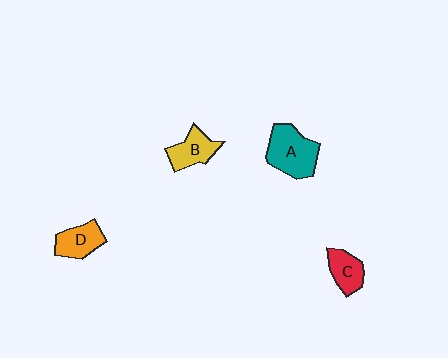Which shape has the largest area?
Shape A (teal).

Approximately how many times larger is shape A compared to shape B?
Approximately 1.5 times.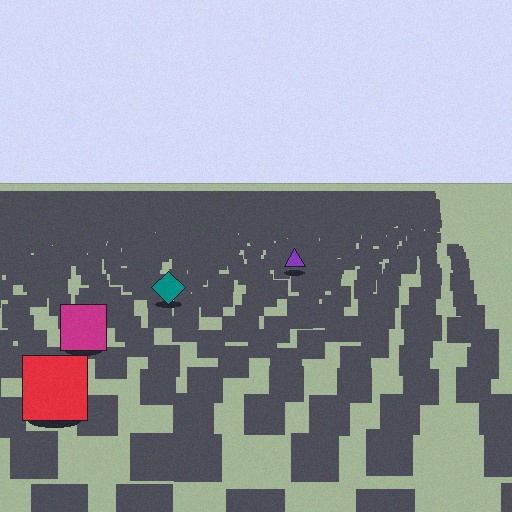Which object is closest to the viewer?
The red square is closest. The texture marks near it are larger and more spread out.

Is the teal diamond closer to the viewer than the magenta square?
No. The magenta square is closer — you can tell from the texture gradient: the ground texture is coarser near it.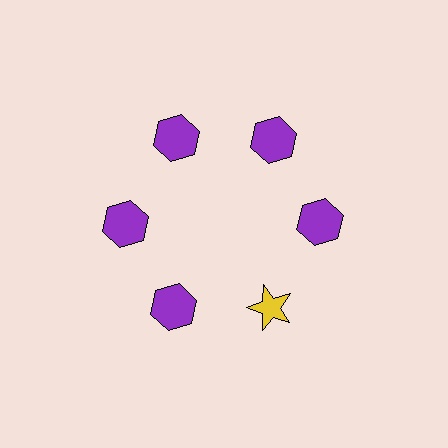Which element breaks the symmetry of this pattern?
The yellow star at roughly the 5 o'clock position breaks the symmetry. All other shapes are purple hexagons.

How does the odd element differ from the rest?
It differs in both color (yellow instead of purple) and shape (star instead of hexagon).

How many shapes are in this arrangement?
There are 6 shapes arranged in a ring pattern.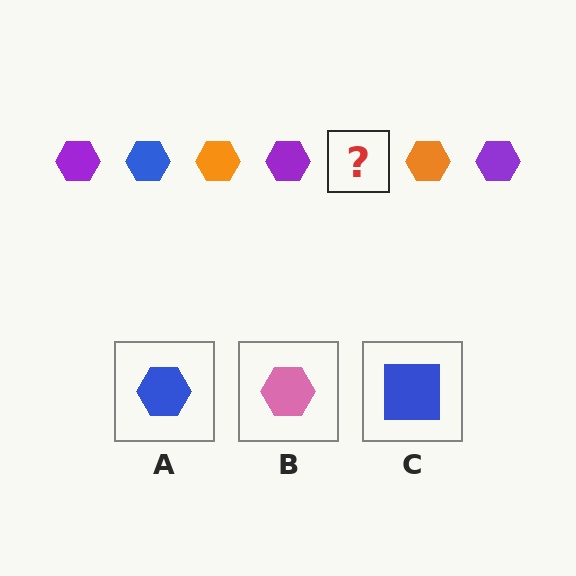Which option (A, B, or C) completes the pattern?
A.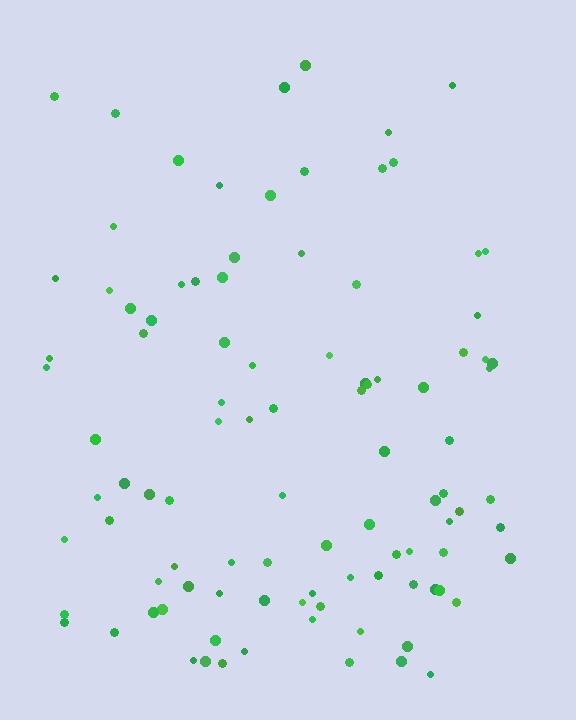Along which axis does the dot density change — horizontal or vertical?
Vertical.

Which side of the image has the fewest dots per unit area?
The top.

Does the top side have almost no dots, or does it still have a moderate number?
Still a moderate number, just noticeably fewer than the bottom.